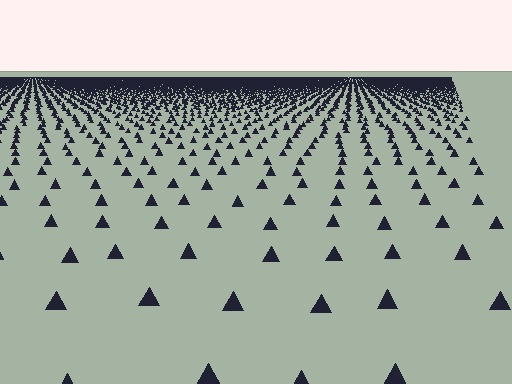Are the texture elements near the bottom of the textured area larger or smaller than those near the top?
Larger. Near the bottom, elements are closer to the viewer and appear at a bigger on-screen size.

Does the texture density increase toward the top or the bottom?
Density increases toward the top.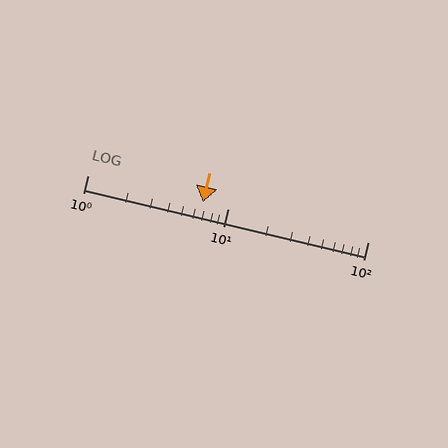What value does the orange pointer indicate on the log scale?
The pointer indicates approximately 6.6.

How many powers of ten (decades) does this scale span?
The scale spans 2 decades, from 1 to 100.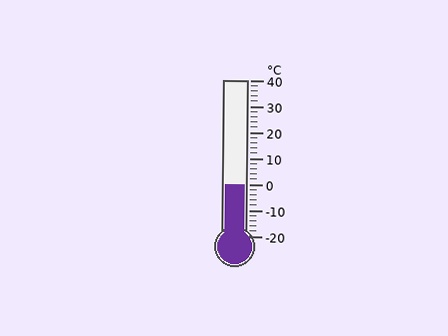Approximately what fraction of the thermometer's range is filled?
The thermometer is filled to approximately 35% of its range.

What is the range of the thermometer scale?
The thermometer scale ranges from -20°C to 40°C.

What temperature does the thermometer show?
The thermometer shows approximately 0°C.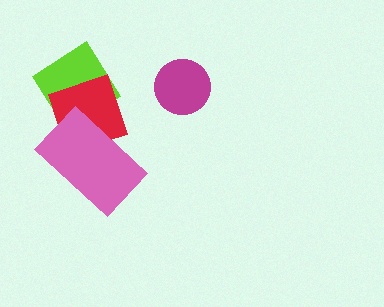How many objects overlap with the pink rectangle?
1 object overlaps with the pink rectangle.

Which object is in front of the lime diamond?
The red square is in front of the lime diamond.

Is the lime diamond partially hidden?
Yes, it is partially covered by another shape.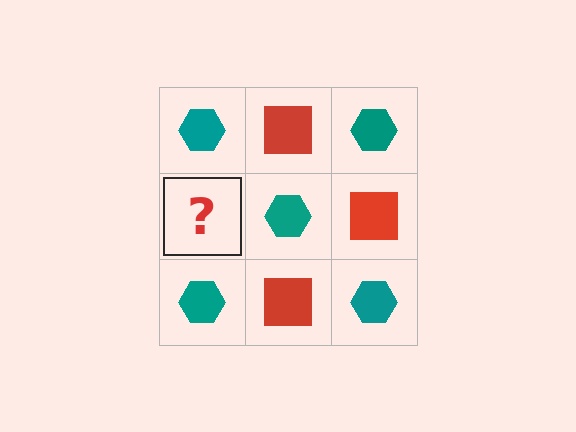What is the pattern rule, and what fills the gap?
The rule is that it alternates teal hexagon and red square in a checkerboard pattern. The gap should be filled with a red square.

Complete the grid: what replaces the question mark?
The question mark should be replaced with a red square.